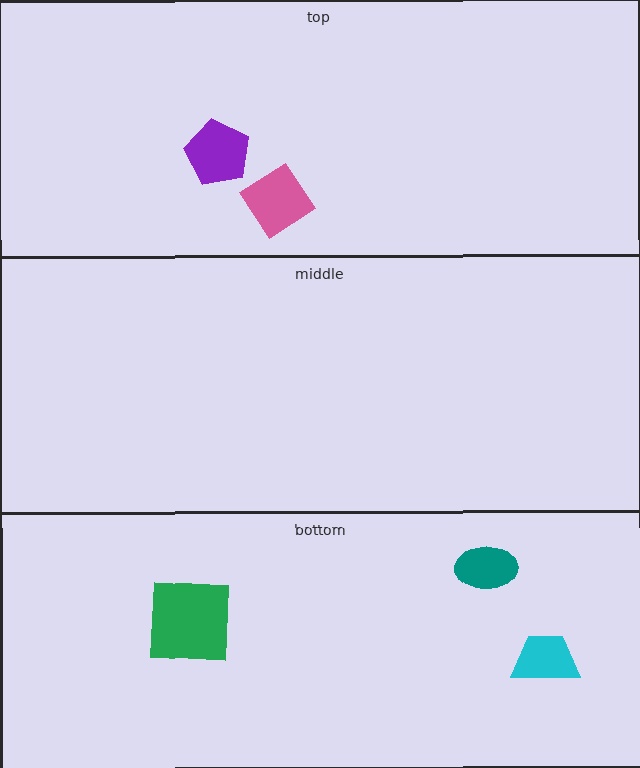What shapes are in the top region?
The pink diamond, the purple pentagon.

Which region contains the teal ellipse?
The bottom region.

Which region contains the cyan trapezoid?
The bottom region.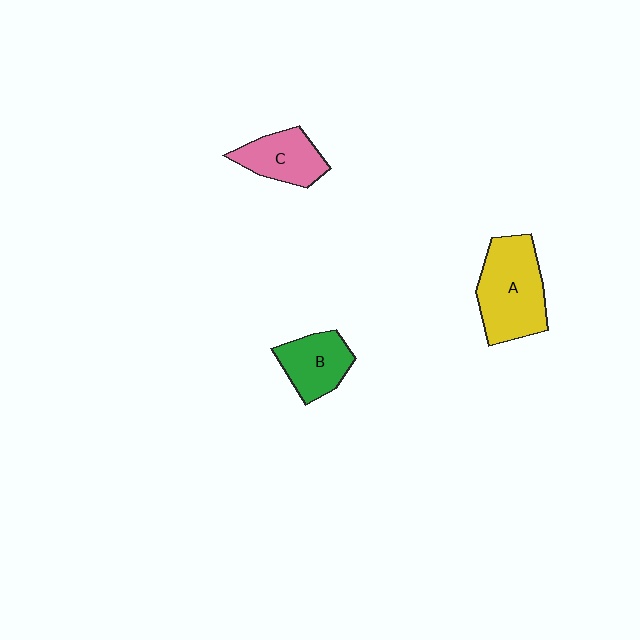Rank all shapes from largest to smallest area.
From largest to smallest: A (yellow), B (green), C (pink).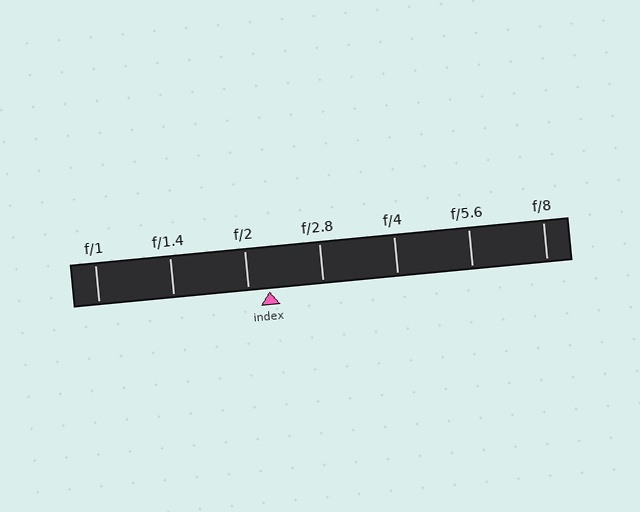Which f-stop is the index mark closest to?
The index mark is closest to f/2.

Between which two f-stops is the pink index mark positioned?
The index mark is between f/2 and f/2.8.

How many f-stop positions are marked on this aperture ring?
There are 7 f-stop positions marked.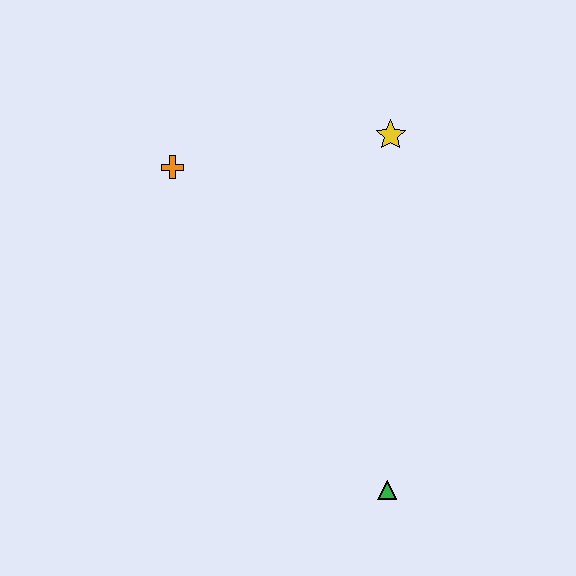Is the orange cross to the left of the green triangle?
Yes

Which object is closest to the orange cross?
The yellow star is closest to the orange cross.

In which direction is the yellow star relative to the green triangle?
The yellow star is above the green triangle.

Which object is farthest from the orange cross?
The green triangle is farthest from the orange cross.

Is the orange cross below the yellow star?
Yes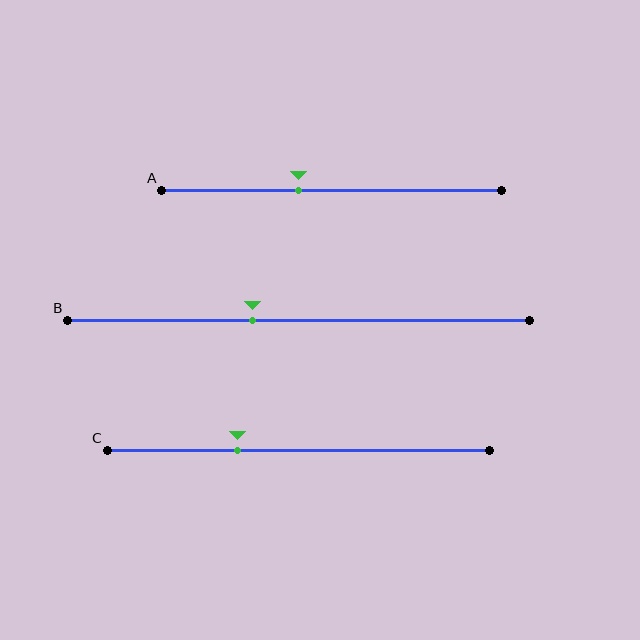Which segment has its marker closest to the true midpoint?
Segment A has its marker closest to the true midpoint.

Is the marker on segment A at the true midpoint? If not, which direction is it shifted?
No, the marker on segment A is shifted to the left by about 10% of the segment length.